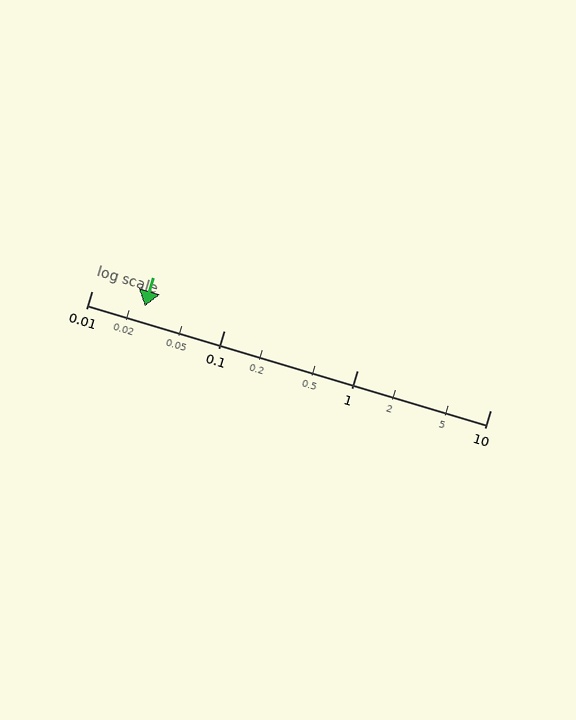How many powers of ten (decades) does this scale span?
The scale spans 3 decades, from 0.01 to 10.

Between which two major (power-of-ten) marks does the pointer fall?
The pointer is between 0.01 and 0.1.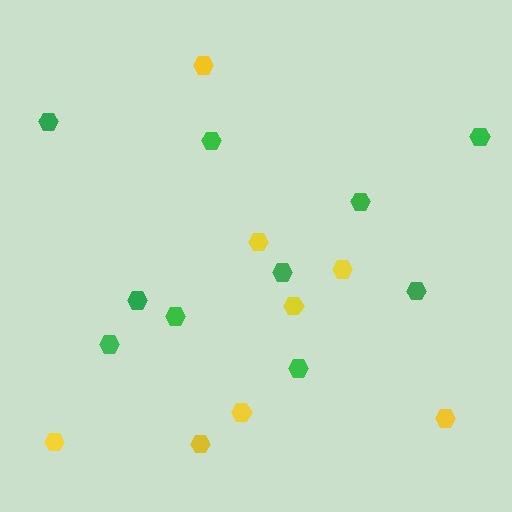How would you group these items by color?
There are 2 groups: one group of yellow hexagons (8) and one group of green hexagons (10).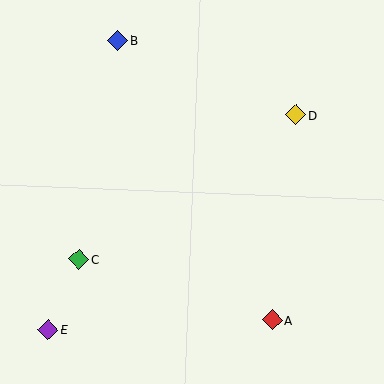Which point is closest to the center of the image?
Point D at (296, 115) is closest to the center.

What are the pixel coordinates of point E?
Point E is at (48, 330).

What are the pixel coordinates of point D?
Point D is at (296, 115).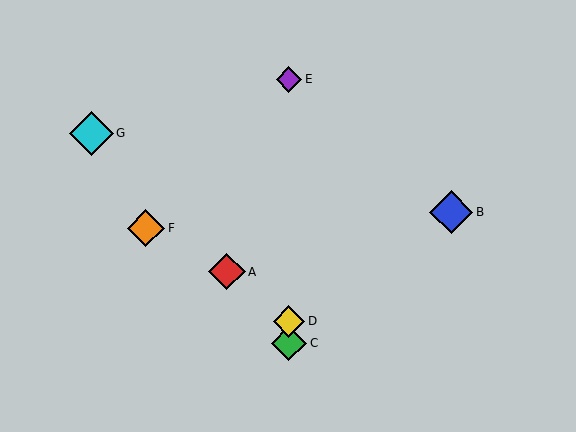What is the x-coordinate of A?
Object A is at x≈227.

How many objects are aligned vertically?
3 objects (C, D, E) are aligned vertically.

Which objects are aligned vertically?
Objects C, D, E are aligned vertically.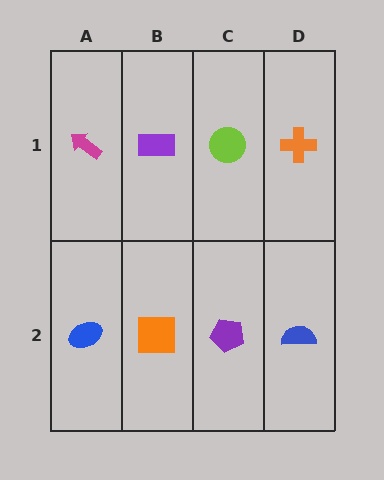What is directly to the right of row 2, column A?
An orange square.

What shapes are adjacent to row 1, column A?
A blue ellipse (row 2, column A), a purple rectangle (row 1, column B).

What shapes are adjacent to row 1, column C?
A purple pentagon (row 2, column C), a purple rectangle (row 1, column B), an orange cross (row 1, column D).